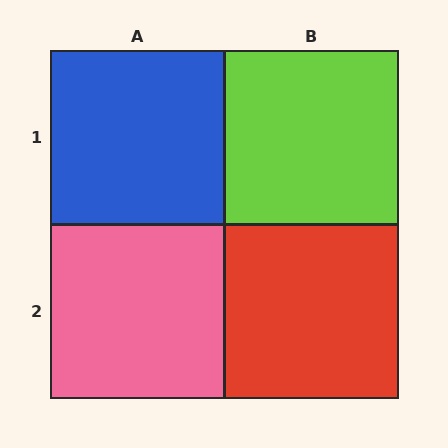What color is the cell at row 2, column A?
Pink.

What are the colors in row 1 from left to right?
Blue, lime.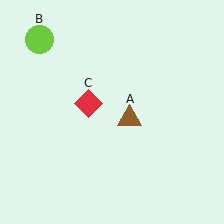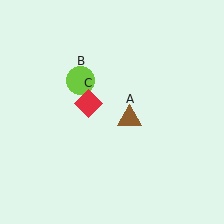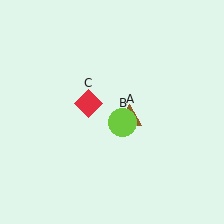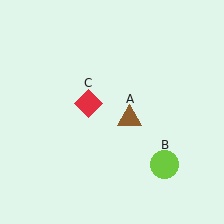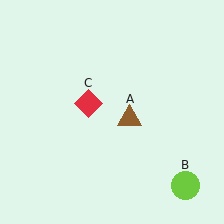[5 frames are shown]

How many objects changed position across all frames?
1 object changed position: lime circle (object B).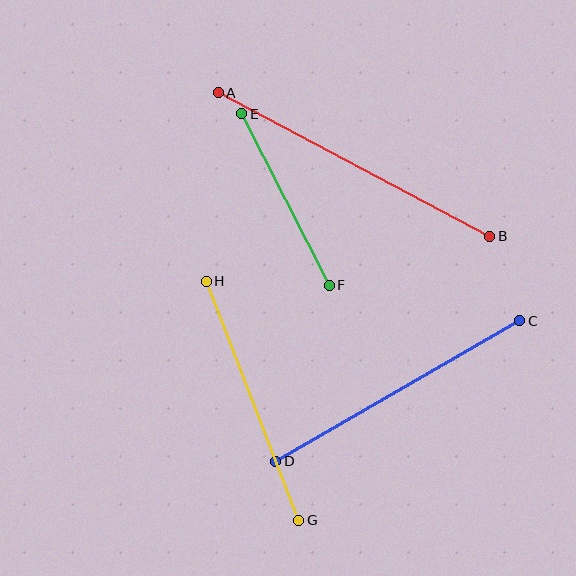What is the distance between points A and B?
The distance is approximately 307 pixels.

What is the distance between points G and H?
The distance is approximately 256 pixels.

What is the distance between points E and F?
The distance is approximately 192 pixels.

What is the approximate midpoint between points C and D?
The midpoint is at approximately (398, 391) pixels.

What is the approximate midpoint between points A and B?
The midpoint is at approximately (354, 164) pixels.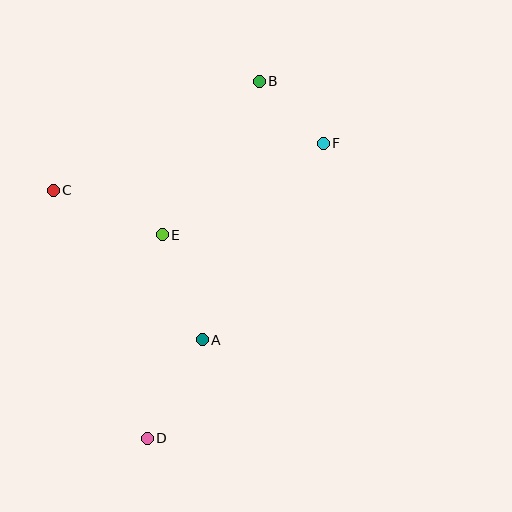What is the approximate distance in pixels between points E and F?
The distance between E and F is approximately 185 pixels.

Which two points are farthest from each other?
Points B and D are farthest from each other.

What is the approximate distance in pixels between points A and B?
The distance between A and B is approximately 265 pixels.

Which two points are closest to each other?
Points B and F are closest to each other.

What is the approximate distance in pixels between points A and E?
The distance between A and E is approximately 112 pixels.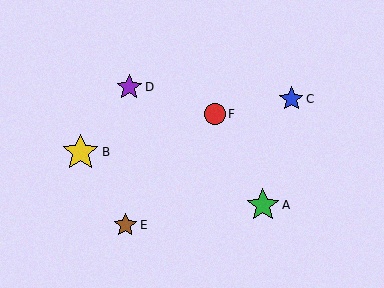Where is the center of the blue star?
The center of the blue star is at (291, 99).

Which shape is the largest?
The yellow star (labeled B) is the largest.